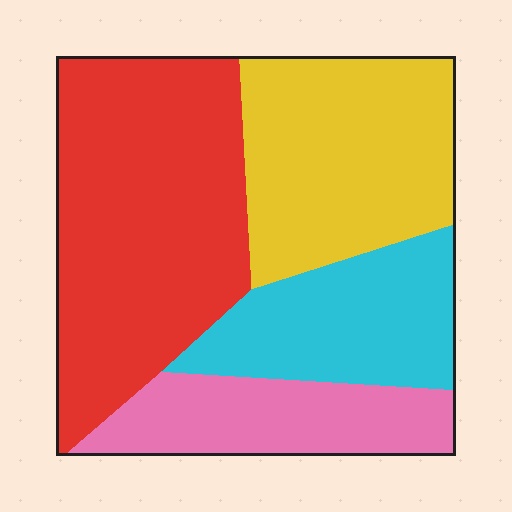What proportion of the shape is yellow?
Yellow takes up between a quarter and a half of the shape.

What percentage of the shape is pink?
Pink covers around 15% of the shape.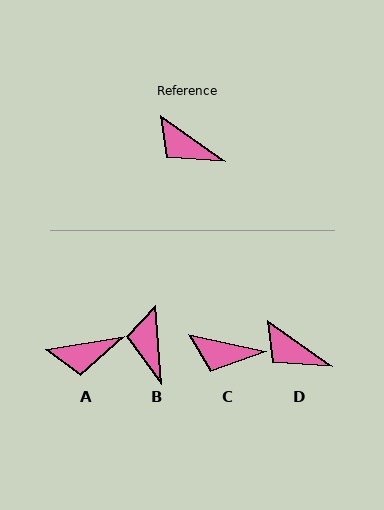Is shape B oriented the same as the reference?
No, it is off by about 50 degrees.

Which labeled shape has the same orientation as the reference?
D.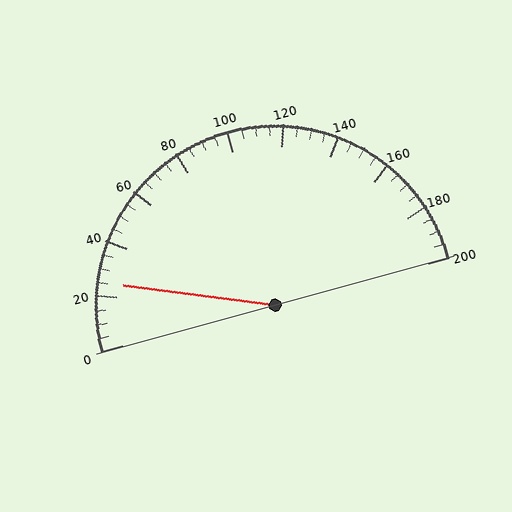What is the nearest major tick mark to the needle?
The nearest major tick mark is 20.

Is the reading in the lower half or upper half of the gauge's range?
The reading is in the lower half of the range (0 to 200).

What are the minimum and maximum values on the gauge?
The gauge ranges from 0 to 200.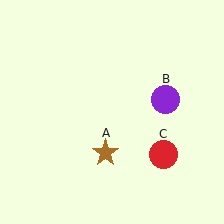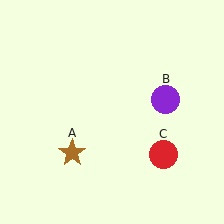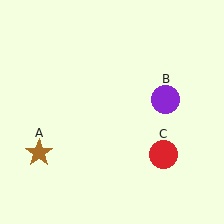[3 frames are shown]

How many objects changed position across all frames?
1 object changed position: brown star (object A).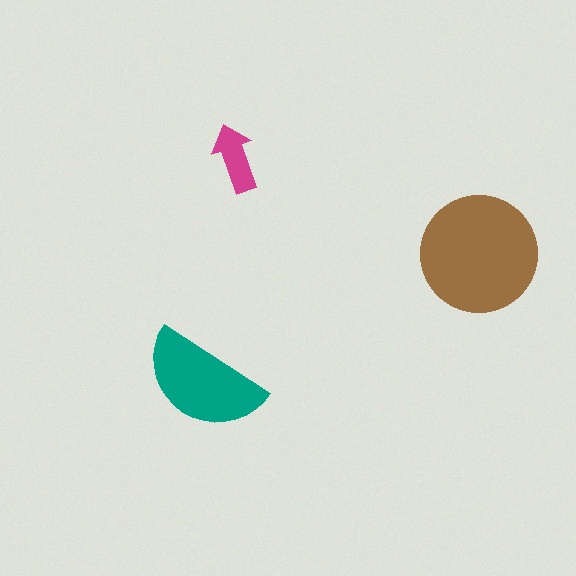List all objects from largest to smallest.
The brown circle, the teal semicircle, the magenta arrow.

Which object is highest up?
The magenta arrow is topmost.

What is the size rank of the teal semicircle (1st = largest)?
2nd.